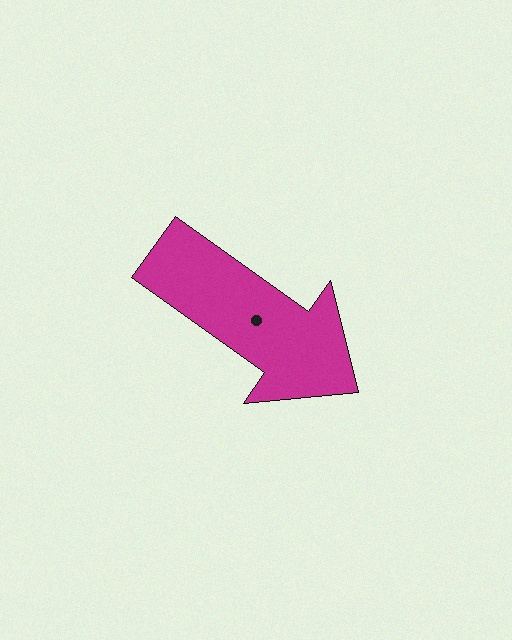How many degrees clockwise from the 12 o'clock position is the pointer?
Approximately 125 degrees.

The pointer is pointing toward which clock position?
Roughly 4 o'clock.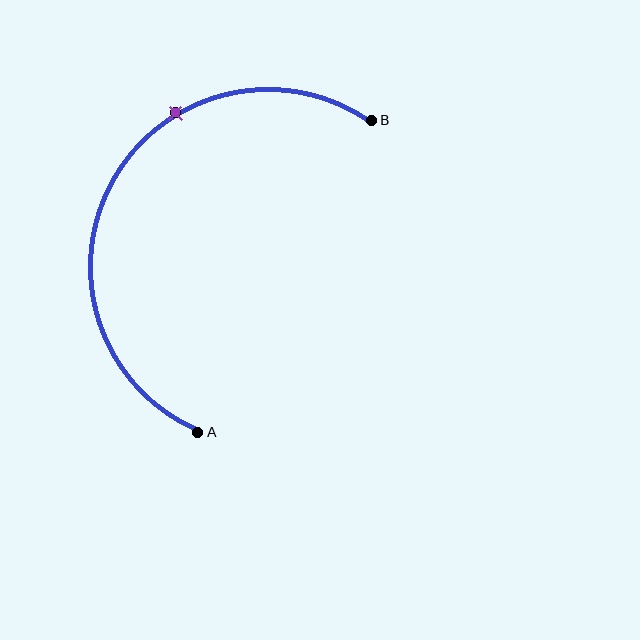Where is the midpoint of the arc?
The arc midpoint is the point on the curve farthest from the straight line joining A and B. It sits to the left of that line.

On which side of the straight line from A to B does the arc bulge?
The arc bulges to the left of the straight line connecting A and B.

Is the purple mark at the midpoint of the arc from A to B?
No. The purple mark lies on the arc but is closer to endpoint B. The arc midpoint would be at the point on the curve equidistant along the arc from both A and B.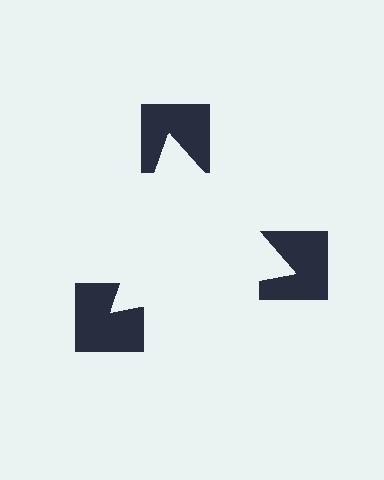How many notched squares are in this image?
There are 3 — one at each vertex of the illusory triangle.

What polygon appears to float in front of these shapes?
An illusory triangle — its edges are inferred from the aligned wedge cuts in the notched squares, not physically drawn.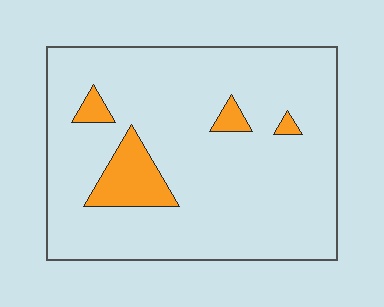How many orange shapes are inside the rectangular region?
4.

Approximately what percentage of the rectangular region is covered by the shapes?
Approximately 10%.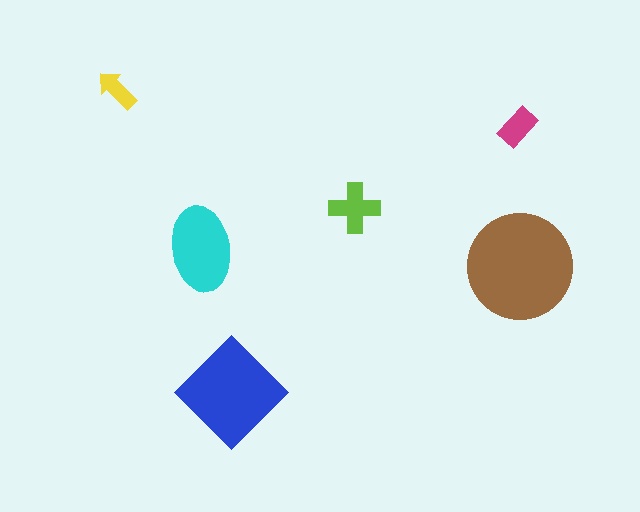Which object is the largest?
The brown circle.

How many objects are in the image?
There are 6 objects in the image.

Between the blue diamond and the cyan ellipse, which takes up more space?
The blue diamond.